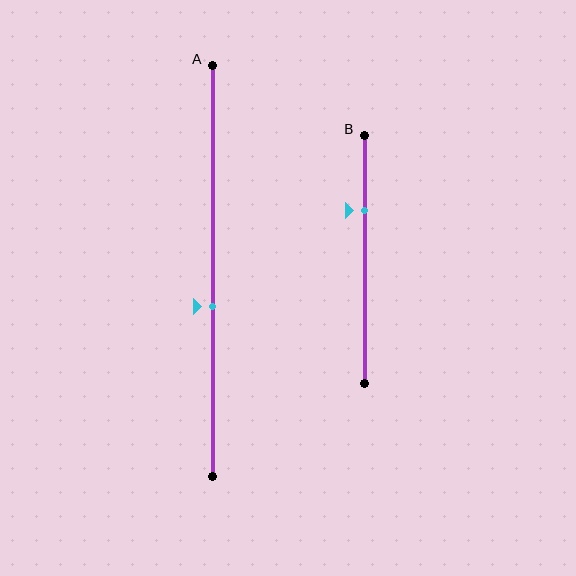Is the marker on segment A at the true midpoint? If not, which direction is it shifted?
No, the marker on segment A is shifted downward by about 9% of the segment length.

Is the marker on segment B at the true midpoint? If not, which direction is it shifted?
No, the marker on segment B is shifted upward by about 20% of the segment length.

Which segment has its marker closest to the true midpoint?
Segment A has its marker closest to the true midpoint.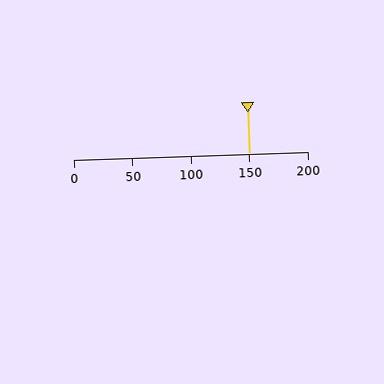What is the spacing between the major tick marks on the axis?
The major ticks are spaced 50 apart.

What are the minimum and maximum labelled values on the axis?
The axis runs from 0 to 200.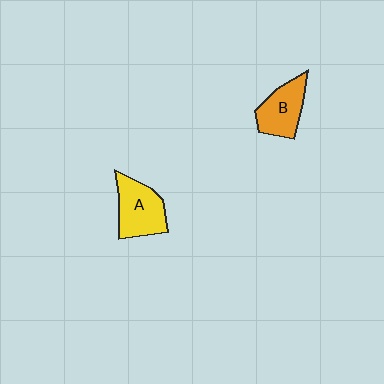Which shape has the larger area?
Shape A (yellow).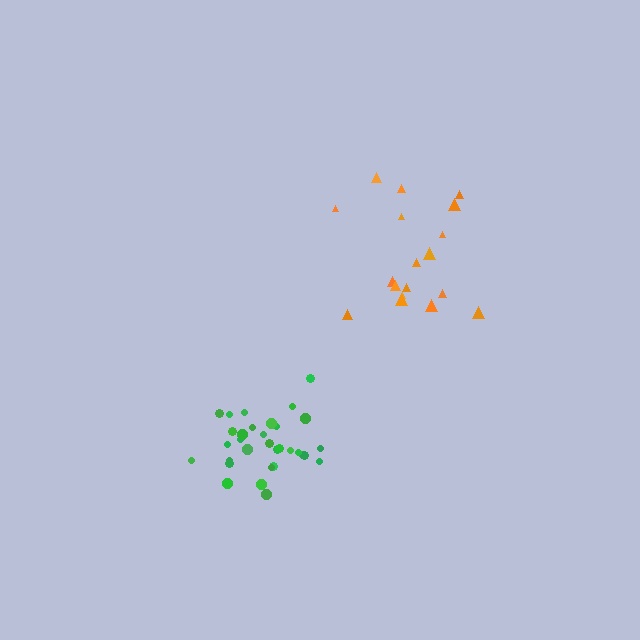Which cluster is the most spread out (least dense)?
Orange.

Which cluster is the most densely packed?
Green.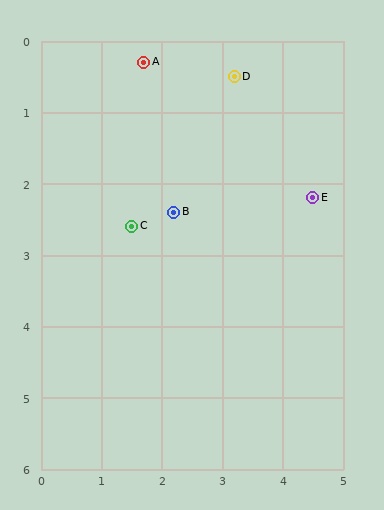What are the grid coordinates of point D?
Point D is at approximately (3.2, 0.5).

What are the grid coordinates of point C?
Point C is at approximately (1.5, 2.6).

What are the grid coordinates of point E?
Point E is at approximately (4.5, 2.2).